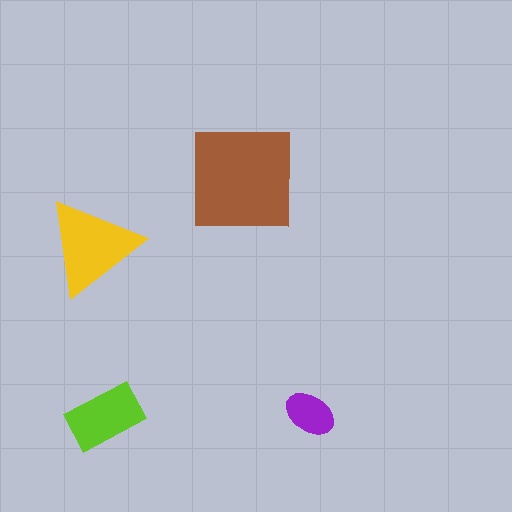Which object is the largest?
The brown square.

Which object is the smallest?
The purple ellipse.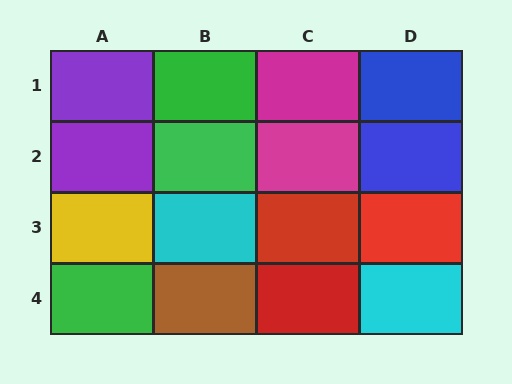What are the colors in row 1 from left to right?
Purple, green, magenta, blue.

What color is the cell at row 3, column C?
Red.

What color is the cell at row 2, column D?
Blue.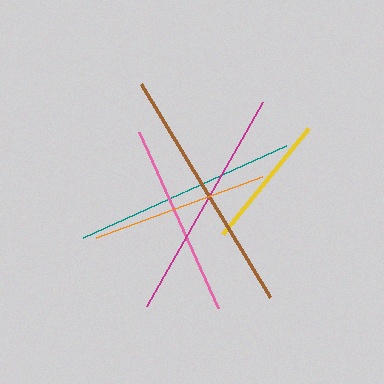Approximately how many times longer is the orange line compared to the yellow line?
The orange line is approximately 1.3 times the length of the yellow line.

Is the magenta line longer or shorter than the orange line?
The magenta line is longer than the orange line.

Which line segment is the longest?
The brown line is the longest at approximately 249 pixels.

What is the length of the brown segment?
The brown segment is approximately 249 pixels long.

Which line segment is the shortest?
The yellow line is the shortest at approximately 137 pixels.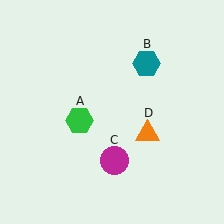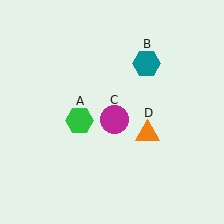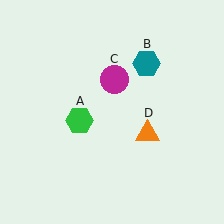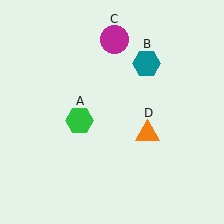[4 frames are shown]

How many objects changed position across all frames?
1 object changed position: magenta circle (object C).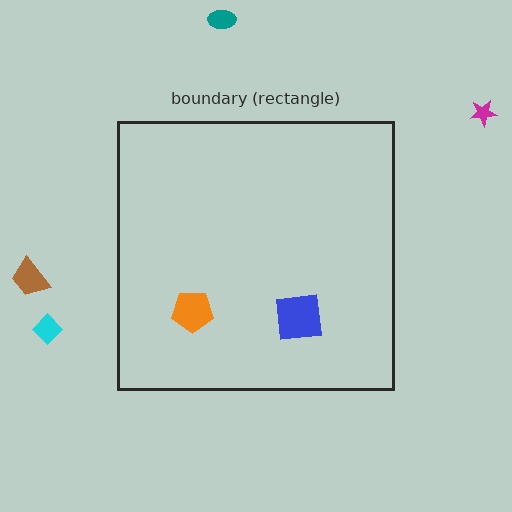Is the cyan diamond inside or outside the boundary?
Outside.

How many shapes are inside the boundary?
2 inside, 4 outside.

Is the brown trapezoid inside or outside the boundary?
Outside.